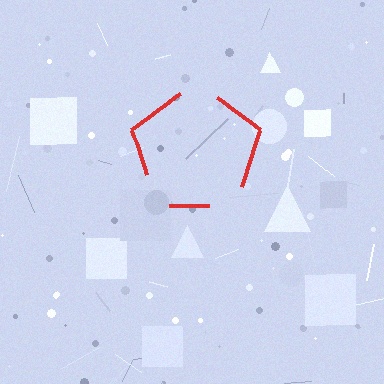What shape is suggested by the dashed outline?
The dashed outline suggests a pentagon.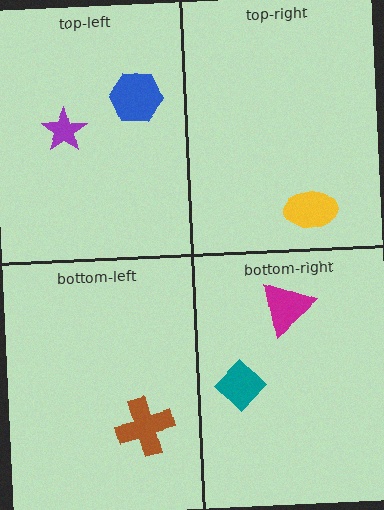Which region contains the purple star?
The top-left region.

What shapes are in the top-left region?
The purple star, the blue hexagon.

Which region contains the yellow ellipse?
The top-right region.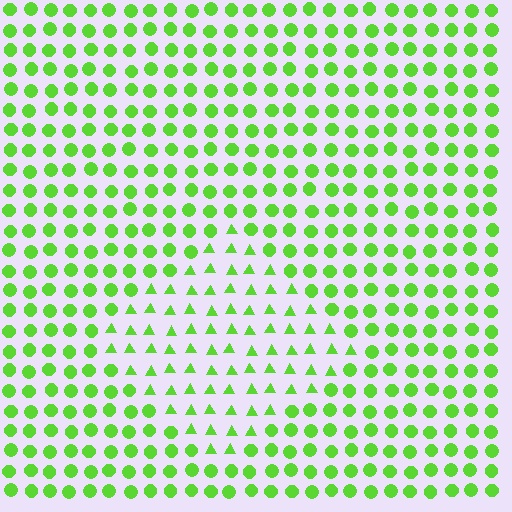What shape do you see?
I see a diamond.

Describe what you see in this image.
The image is filled with small lime elements arranged in a uniform grid. A diamond-shaped region contains triangles, while the surrounding area contains circles. The boundary is defined purely by the change in element shape.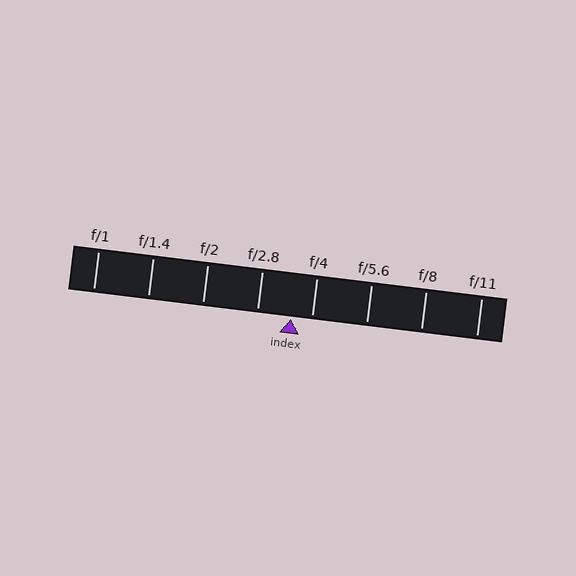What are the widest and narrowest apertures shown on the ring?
The widest aperture shown is f/1 and the narrowest is f/11.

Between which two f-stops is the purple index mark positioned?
The index mark is between f/2.8 and f/4.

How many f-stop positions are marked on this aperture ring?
There are 8 f-stop positions marked.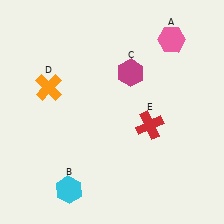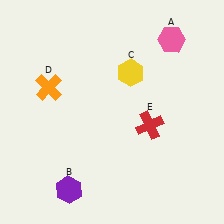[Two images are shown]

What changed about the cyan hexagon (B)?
In Image 1, B is cyan. In Image 2, it changed to purple.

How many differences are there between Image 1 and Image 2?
There are 2 differences between the two images.